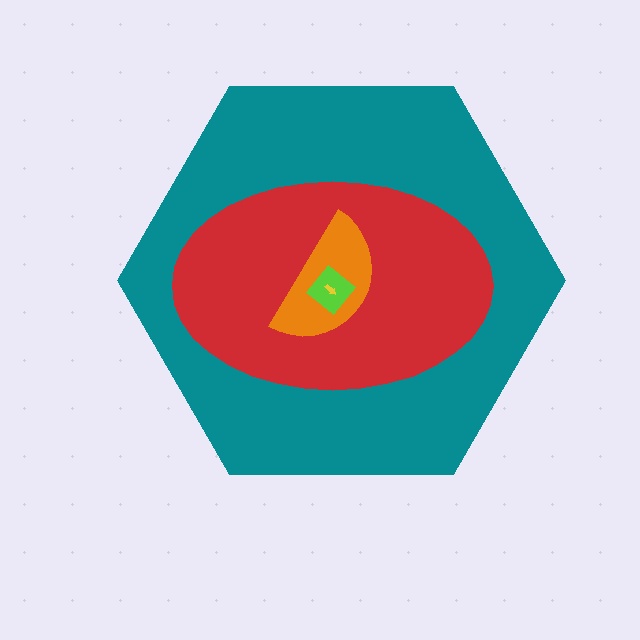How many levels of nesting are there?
5.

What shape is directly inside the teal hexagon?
The red ellipse.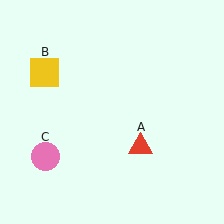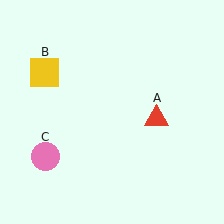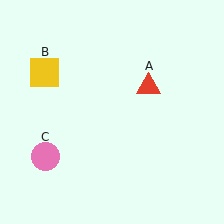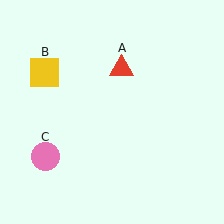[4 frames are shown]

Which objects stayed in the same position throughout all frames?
Yellow square (object B) and pink circle (object C) remained stationary.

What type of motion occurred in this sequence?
The red triangle (object A) rotated counterclockwise around the center of the scene.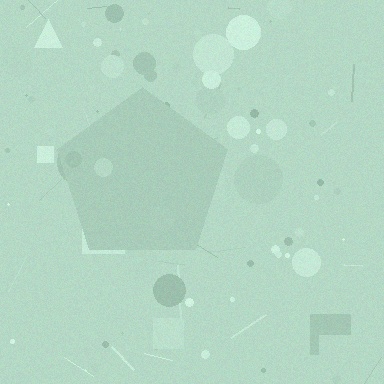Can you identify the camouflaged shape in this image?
The camouflaged shape is a pentagon.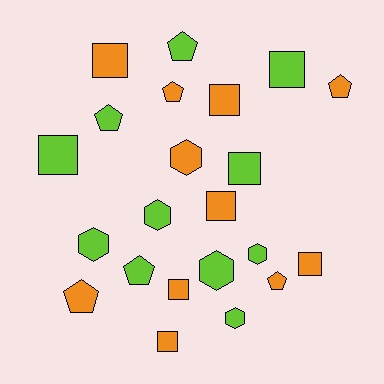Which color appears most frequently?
Orange, with 11 objects.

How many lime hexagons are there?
There are 5 lime hexagons.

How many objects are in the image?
There are 22 objects.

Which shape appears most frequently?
Square, with 9 objects.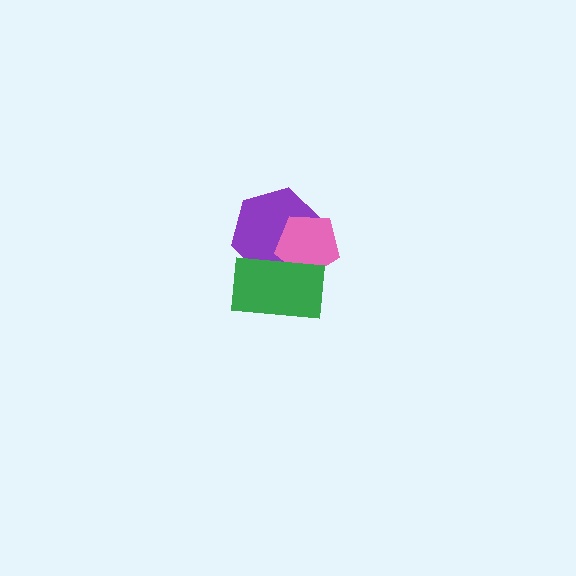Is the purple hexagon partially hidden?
Yes, it is partially covered by another shape.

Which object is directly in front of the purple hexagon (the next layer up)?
The pink pentagon is directly in front of the purple hexagon.